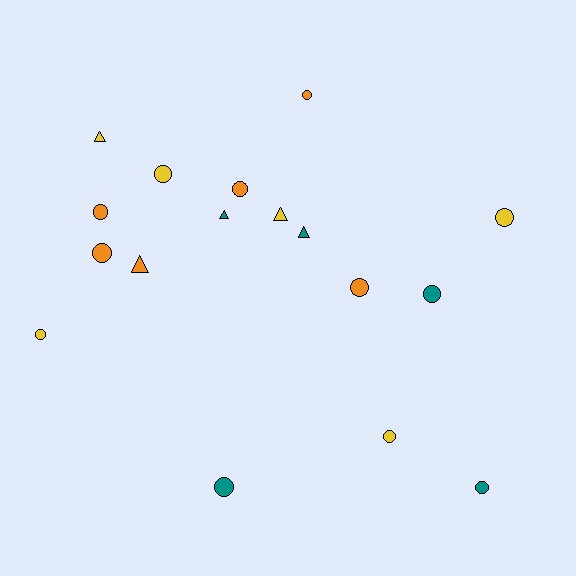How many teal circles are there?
There are 3 teal circles.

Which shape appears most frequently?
Circle, with 12 objects.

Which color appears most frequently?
Yellow, with 6 objects.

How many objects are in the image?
There are 17 objects.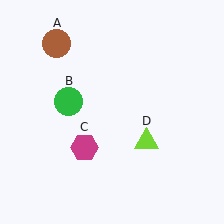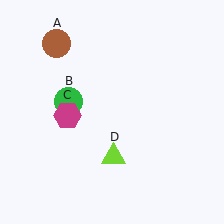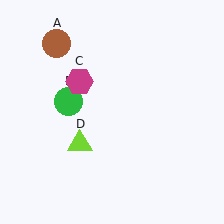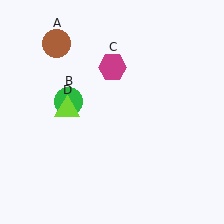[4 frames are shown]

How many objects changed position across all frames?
2 objects changed position: magenta hexagon (object C), lime triangle (object D).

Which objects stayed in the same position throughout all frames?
Brown circle (object A) and green circle (object B) remained stationary.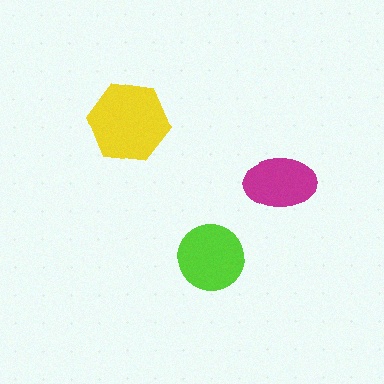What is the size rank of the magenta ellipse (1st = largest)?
3rd.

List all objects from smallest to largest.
The magenta ellipse, the lime circle, the yellow hexagon.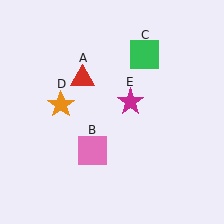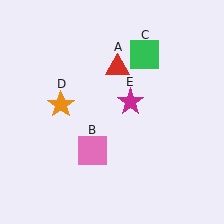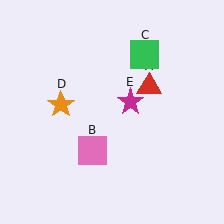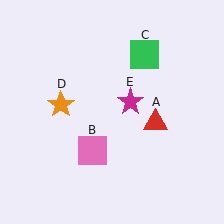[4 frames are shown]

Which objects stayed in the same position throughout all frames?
Pink square (object B) and green square (object C) and orange star (object D) and magenta star (object E) remained stationary.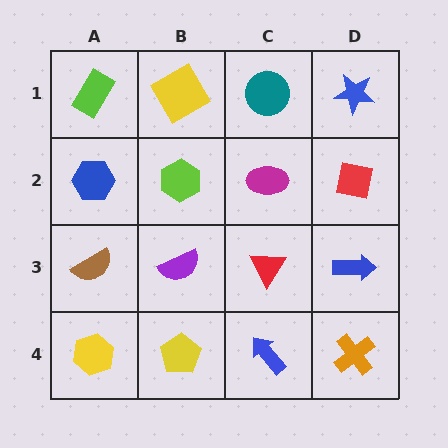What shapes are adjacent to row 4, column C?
A red triangle (row 3, column C), a yellow pentagon (row 4, column B), an orange cross (row 4, column D).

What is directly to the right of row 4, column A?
A yellow pentagon.